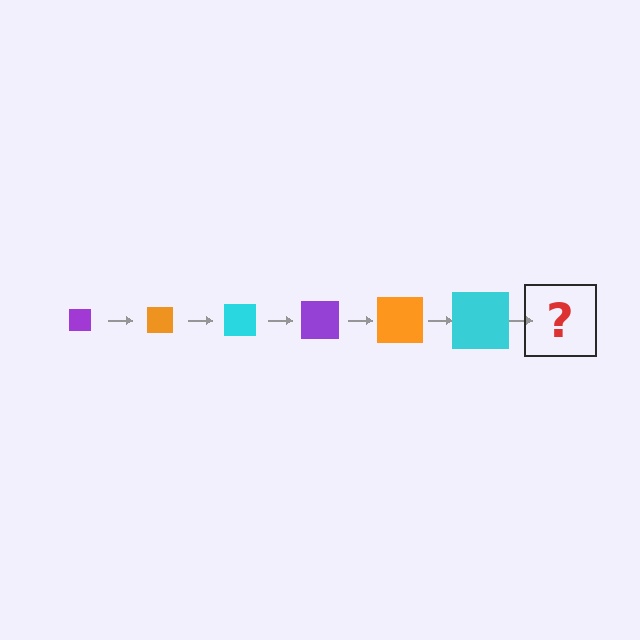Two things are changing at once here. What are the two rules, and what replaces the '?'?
The two rules are that the square grows larger each step and the color cycles through purple, orange, and cyan. The '?' should be a purple square, larger than the previous one.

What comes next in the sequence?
The next element should be a purple square, larger than the previous one.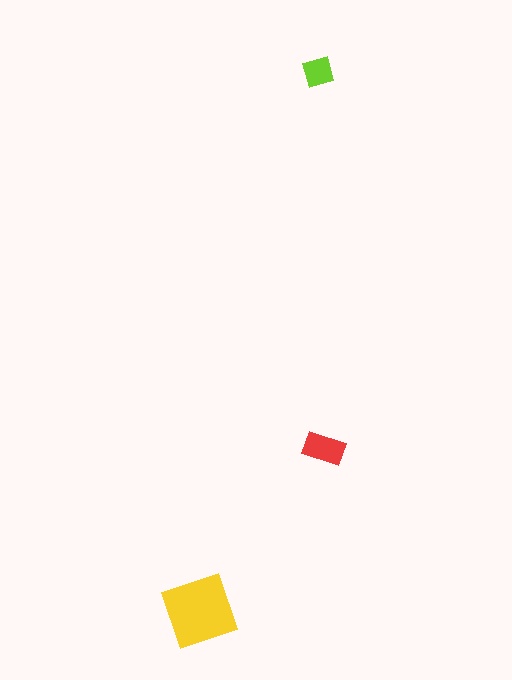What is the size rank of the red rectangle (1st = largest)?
2nd.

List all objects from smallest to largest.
The lime square, the red rectangle, the yellow square.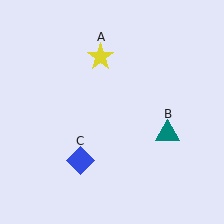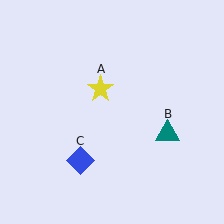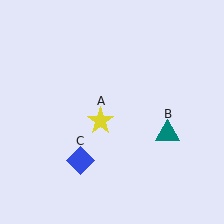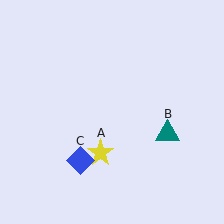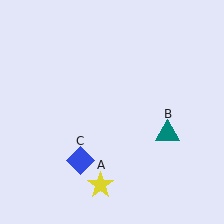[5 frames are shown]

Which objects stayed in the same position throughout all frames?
Teal triangle (object B) and blue diamond (object C) remained stationary.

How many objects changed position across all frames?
1 object changed position: yellow star (object A).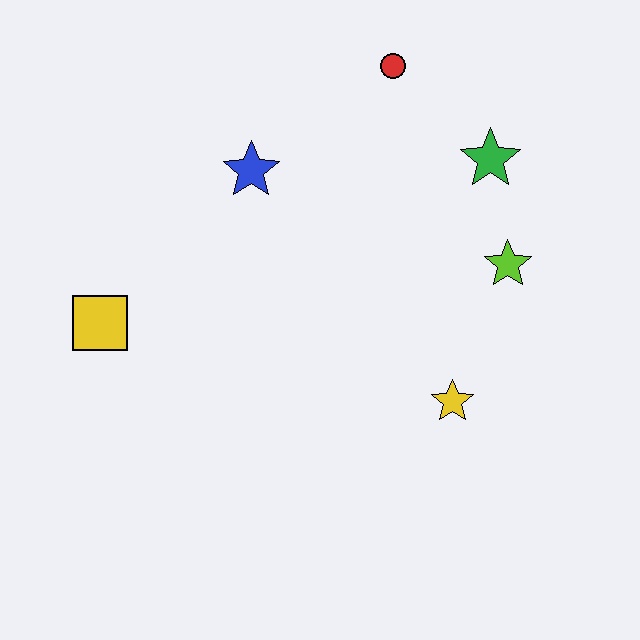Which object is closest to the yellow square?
The blue star is closest to the yellow square.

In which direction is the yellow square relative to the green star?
The yellow square is to the left of the green star.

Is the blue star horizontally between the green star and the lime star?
No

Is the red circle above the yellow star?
Yes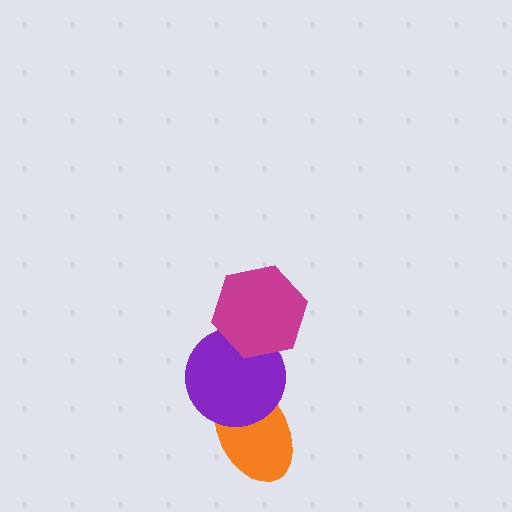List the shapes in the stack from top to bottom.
From top to bottom: the magenta hexagon, the purple circle, the orange ellipse.